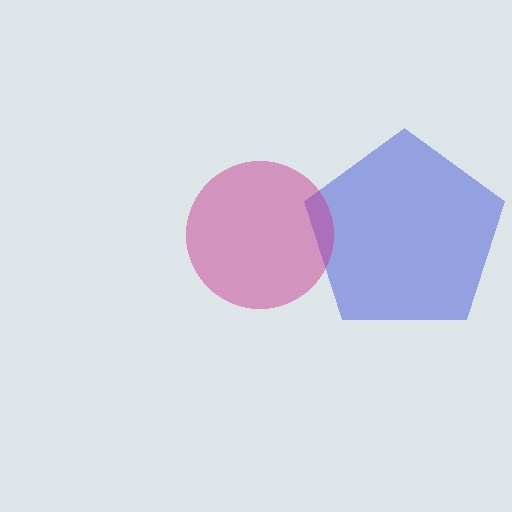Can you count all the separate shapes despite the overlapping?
Yes, there are 2 separate shapes.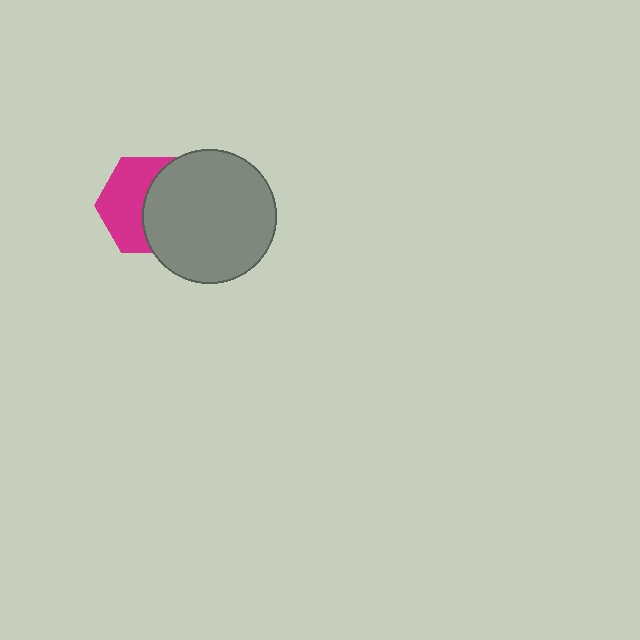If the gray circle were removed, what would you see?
You would see the complete magenta hexagon.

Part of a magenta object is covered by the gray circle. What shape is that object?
It is a hexagon.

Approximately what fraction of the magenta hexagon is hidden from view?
Roughly 50% of the magenta hexagon is hidden behind the gray circle.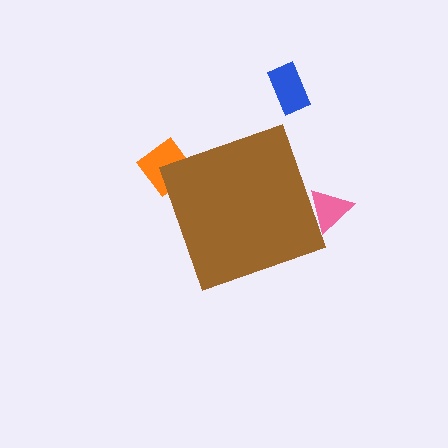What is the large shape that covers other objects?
A brown diamond.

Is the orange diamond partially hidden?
Yes, the orange diamond is partially hidden behind the brown diamond.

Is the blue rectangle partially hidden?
No, the blue rectangle is fully visible.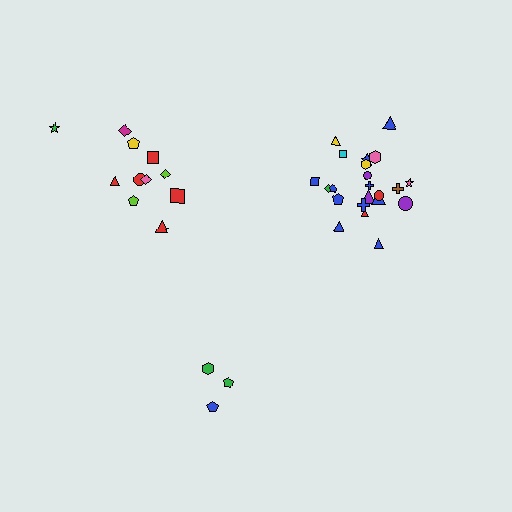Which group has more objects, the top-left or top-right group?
The top-right group.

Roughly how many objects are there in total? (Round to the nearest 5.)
Roughly 35 objects in total.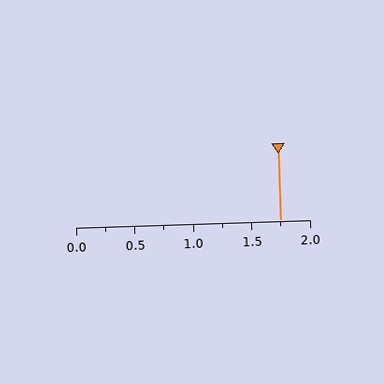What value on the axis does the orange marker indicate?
The marker indicates approximately 1.75.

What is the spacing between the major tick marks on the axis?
The major ticks are spaced 0.5 apart.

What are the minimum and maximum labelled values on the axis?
The axis runs from 0.0 to 2.0.